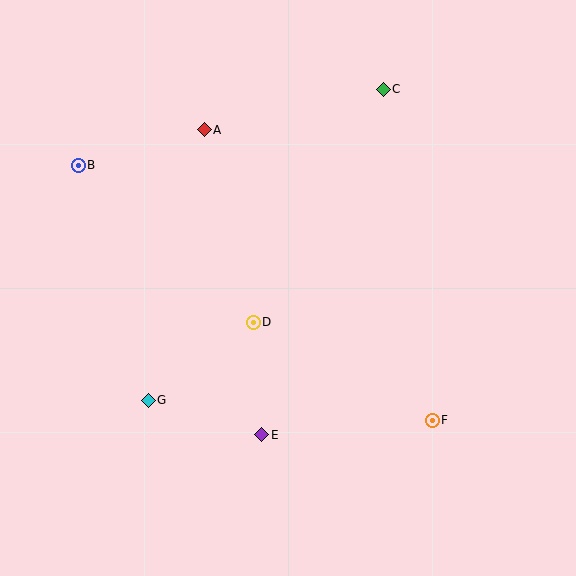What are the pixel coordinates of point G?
Point G is at (148, 400).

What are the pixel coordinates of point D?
Point D is at (253, 322).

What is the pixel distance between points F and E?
The distance between F and E is 171 pixels.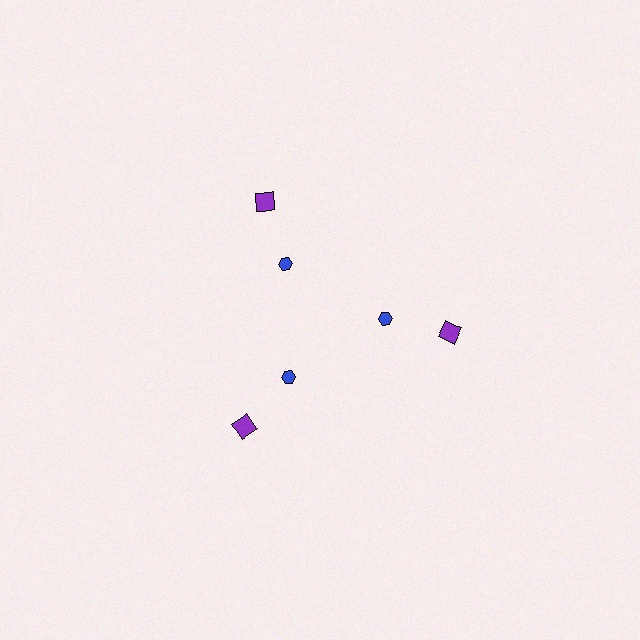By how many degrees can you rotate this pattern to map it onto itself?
The pattern maps onto itself every 120 degrees of rotation.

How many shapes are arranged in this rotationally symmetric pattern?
There are 6 shapes, arranged in 3 groups of 2.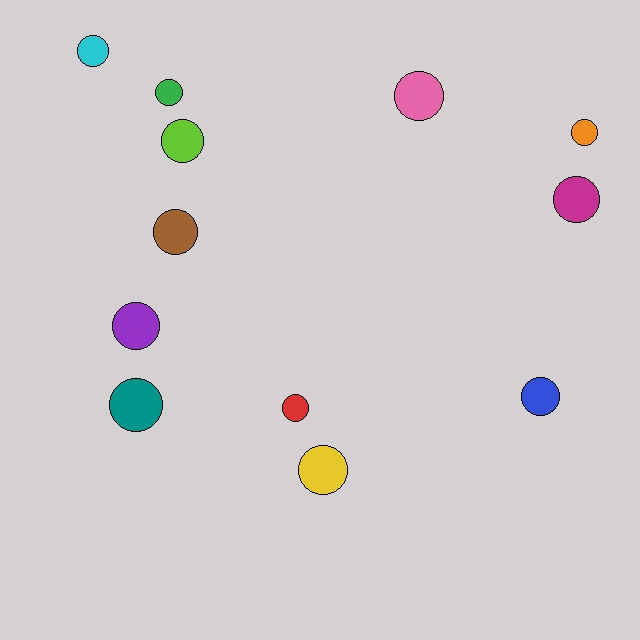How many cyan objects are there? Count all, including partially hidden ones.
There is 1 cyan object.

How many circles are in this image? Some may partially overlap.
There are 12 circles.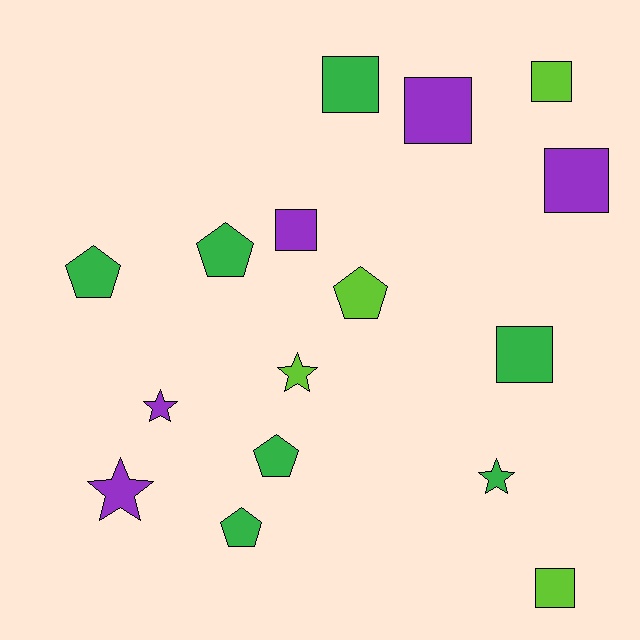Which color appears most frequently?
Green, with 7 objects.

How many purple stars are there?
There are 2 purple stars.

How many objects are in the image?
There are 16 objects.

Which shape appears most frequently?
Square, with 7 objects.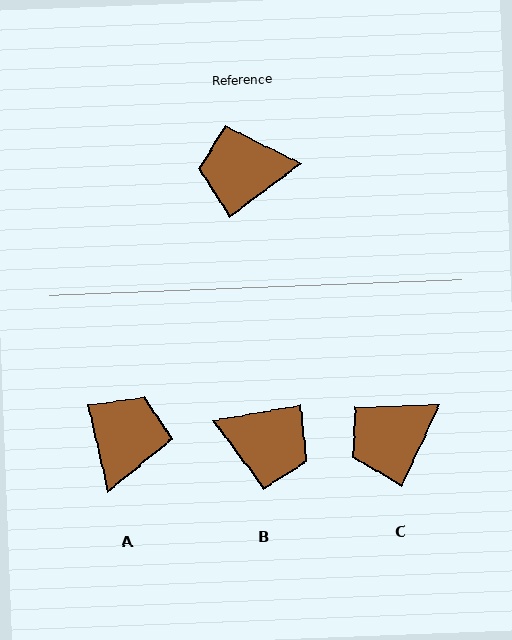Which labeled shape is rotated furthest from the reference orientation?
B, about 154 degrees away.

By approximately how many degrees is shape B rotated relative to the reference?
Approximately 154 degrees counter-clockwise.